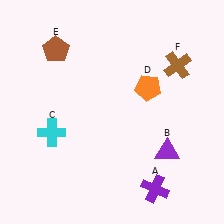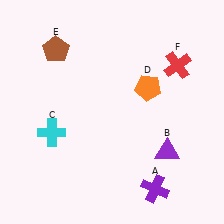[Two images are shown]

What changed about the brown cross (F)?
In Image 1, F is brown. In Image 2, it changed to red.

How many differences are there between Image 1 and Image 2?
There is 1 difference between the two images.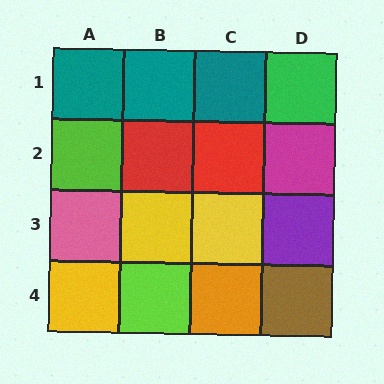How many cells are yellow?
3 cells are yellow.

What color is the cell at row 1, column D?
Green.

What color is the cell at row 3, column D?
Purple.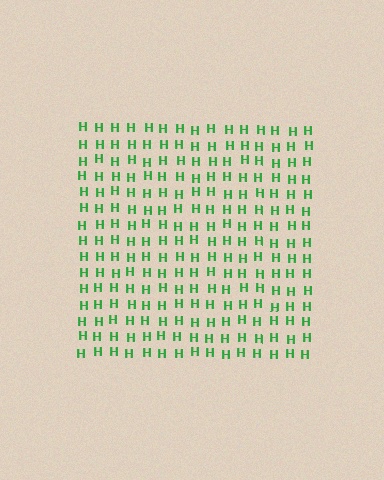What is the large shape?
The large shape is a square.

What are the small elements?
The small elements are letter H's.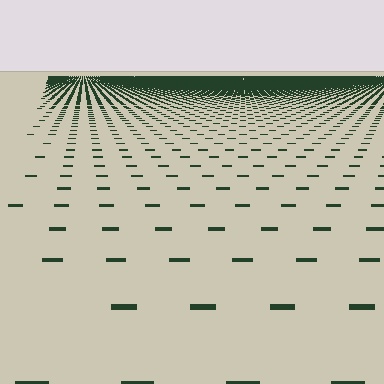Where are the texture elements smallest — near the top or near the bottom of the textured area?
Near the top.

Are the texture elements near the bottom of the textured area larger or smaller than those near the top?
Larger. Near the bottom, elements are closer to the viewer and appear at a bigger on-screen size.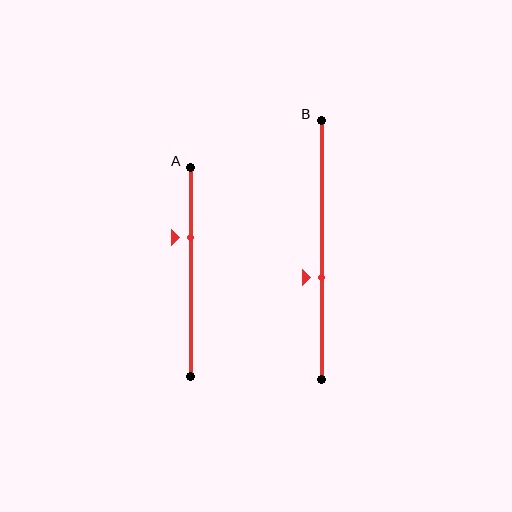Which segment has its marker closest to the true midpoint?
Segment B has its marker closest to the true midpoint.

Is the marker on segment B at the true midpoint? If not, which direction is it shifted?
No, the marker on segment B is shifted downward by about 10% of the segment length.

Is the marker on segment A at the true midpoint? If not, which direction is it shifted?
No, the marker on segment A is shifted upward by about 17% of the segment length.